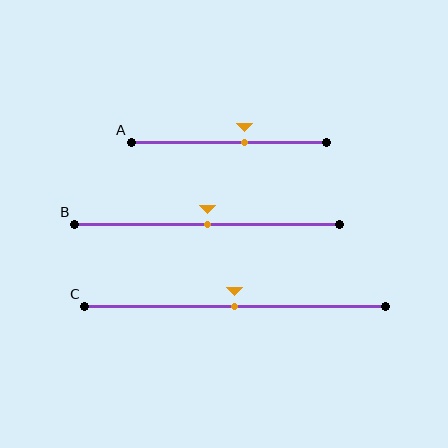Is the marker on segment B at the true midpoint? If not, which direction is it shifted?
Yes, the marker on segment B is at the true midpoint.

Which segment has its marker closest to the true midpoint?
Segment B has its marker closest to the true midpoint.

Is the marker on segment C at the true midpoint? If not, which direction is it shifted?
Yes, the marker on segment C is at the true midpoint.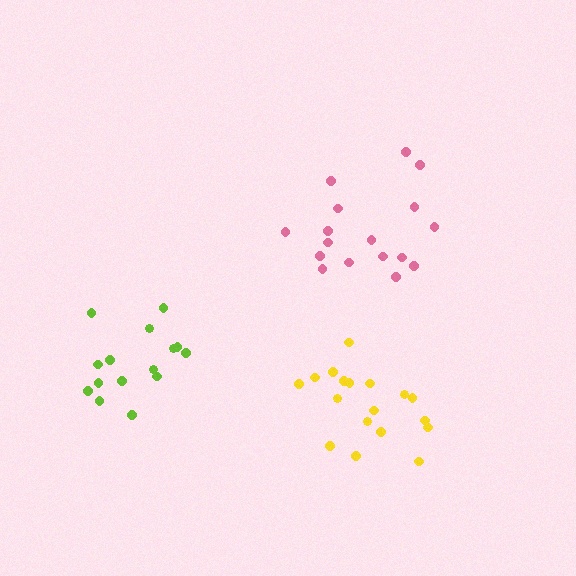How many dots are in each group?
Group 1: 18 dots, Group 2: 17 dots, Group 3: 15 dots (50 total).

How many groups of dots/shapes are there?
There are 3 groups.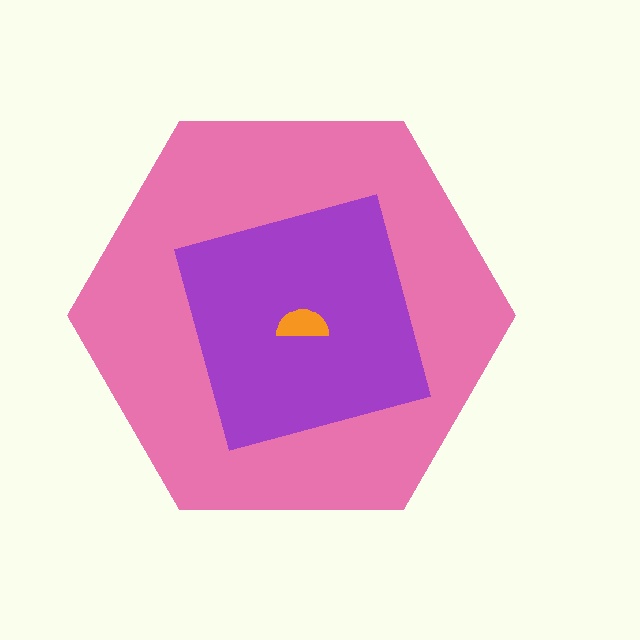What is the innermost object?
The orange semicircle.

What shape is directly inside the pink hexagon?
The purple square.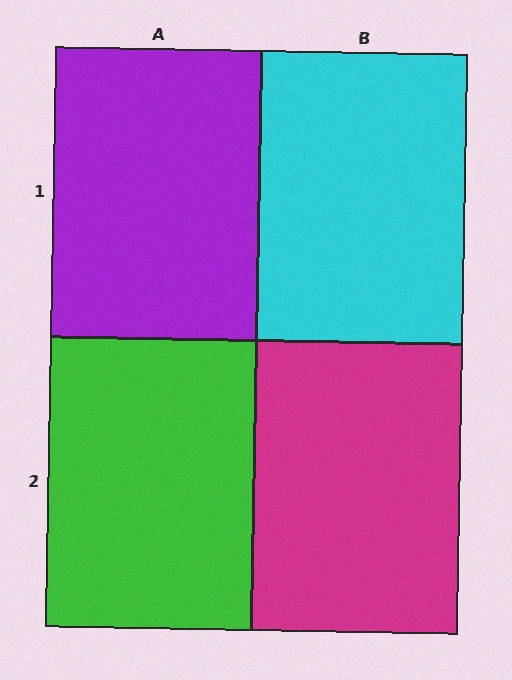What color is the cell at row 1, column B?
Cyan.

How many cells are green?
1 cell is green.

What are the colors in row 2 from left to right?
Green, magenta.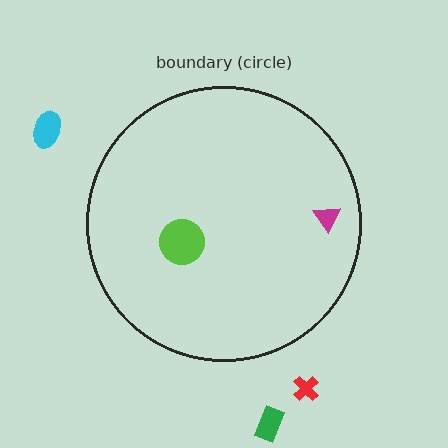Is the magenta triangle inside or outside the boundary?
Inside.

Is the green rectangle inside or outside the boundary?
Outside.